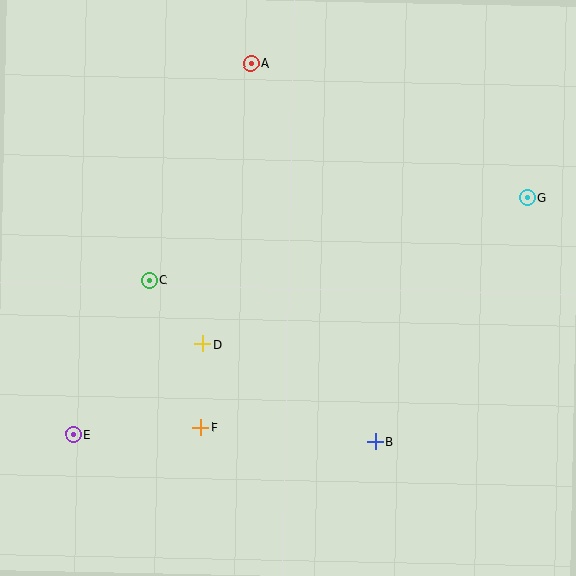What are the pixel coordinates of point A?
Point A is at (251, 63).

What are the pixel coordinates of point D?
Point D is at (203, 344).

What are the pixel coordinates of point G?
Point G is at (527, 198).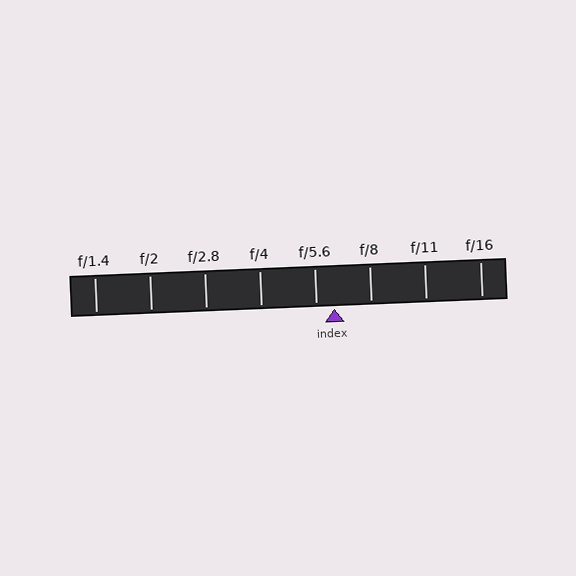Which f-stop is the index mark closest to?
The index mark is closest to f/5.6.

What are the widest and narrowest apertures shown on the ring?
The widest aperture shown is f/1.4 and the narrowest is f/16.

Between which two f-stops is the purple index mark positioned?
The index mark is between f/5.6 and f/8.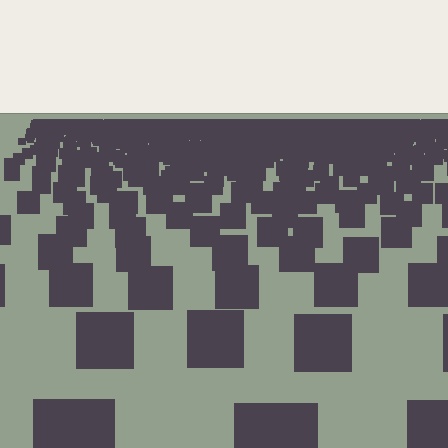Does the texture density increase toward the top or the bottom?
Density increases toward the top.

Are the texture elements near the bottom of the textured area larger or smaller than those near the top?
Larger. Near the bottom, elements are closer to the viewer and appear at a bigger on-screen size.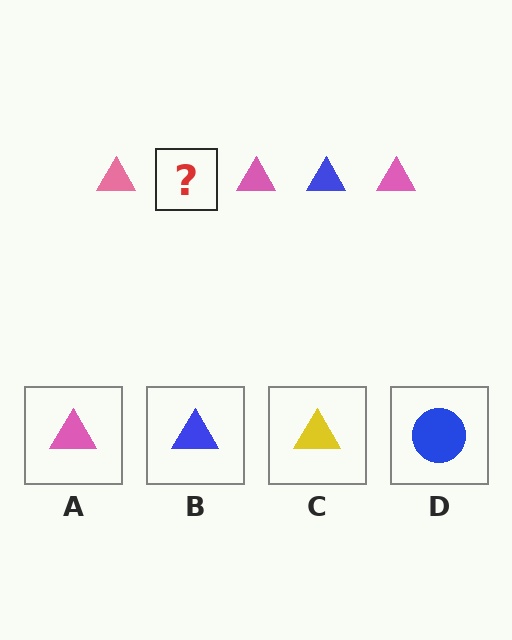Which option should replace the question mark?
Option B.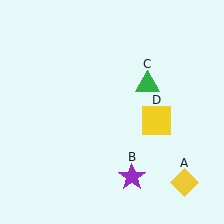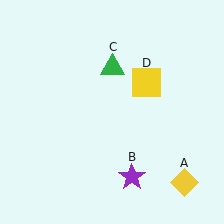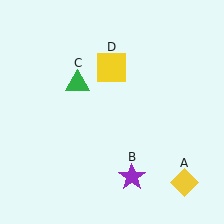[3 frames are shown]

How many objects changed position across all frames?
2 objects changed position: green triangle (object C), yellow square (object D).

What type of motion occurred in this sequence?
The green triangle (object C), yellow square (object D) rotated counterclockwise around the center of the scene.